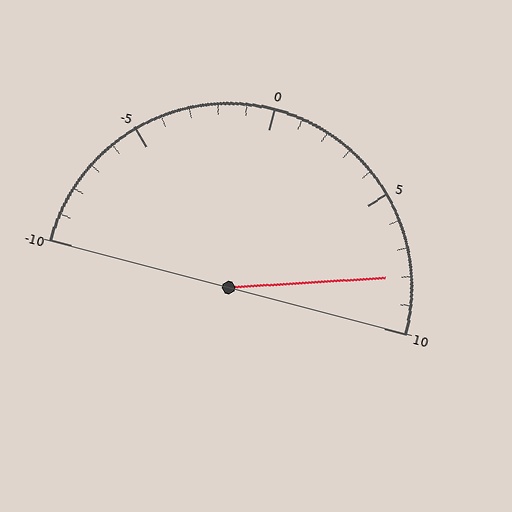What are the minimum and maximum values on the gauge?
The gauge ranges from -10 to 10.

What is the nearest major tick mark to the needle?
The nearest major tick mark is 10.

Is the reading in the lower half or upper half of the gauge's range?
The reading is in the upper half of the range (-10 to 10).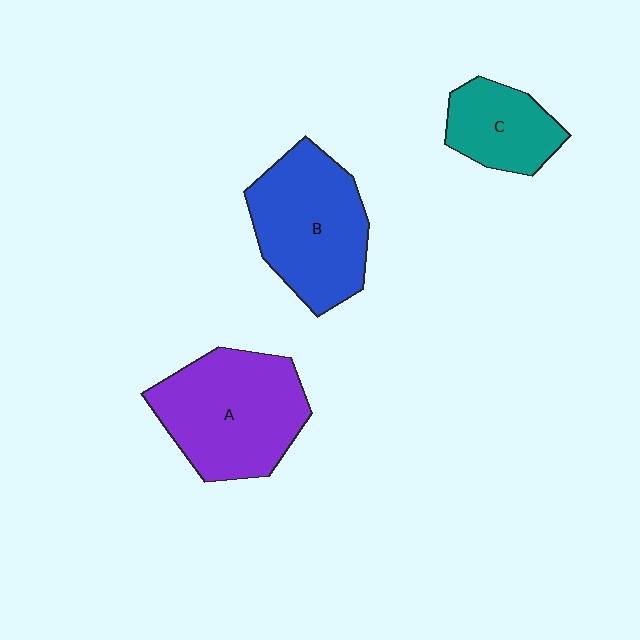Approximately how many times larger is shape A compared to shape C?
Approximately 1.9 times.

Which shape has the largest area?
Shape A (purple).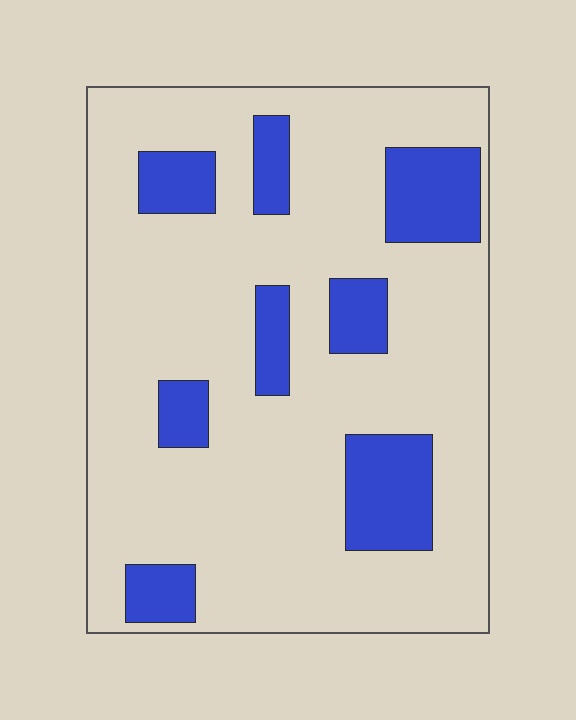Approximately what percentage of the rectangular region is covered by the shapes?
Approximately 20%.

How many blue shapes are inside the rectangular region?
8.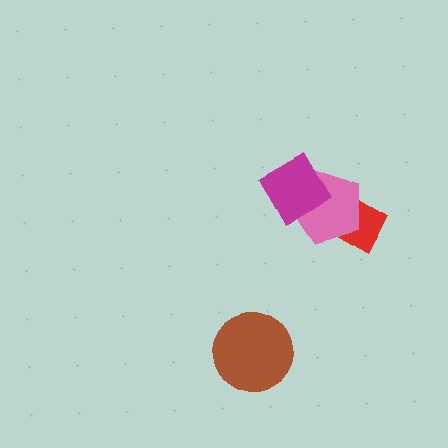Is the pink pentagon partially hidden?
Yes, it is partially covered by another shape.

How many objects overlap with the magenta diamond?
1 object overlaps with the magenta diamond.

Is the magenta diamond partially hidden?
No, no other shape covers it.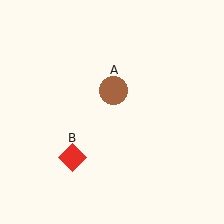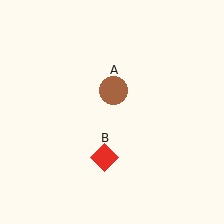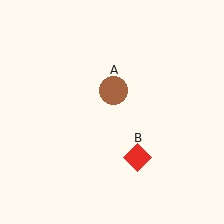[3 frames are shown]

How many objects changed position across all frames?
1 object changed position: red diamond (object B).